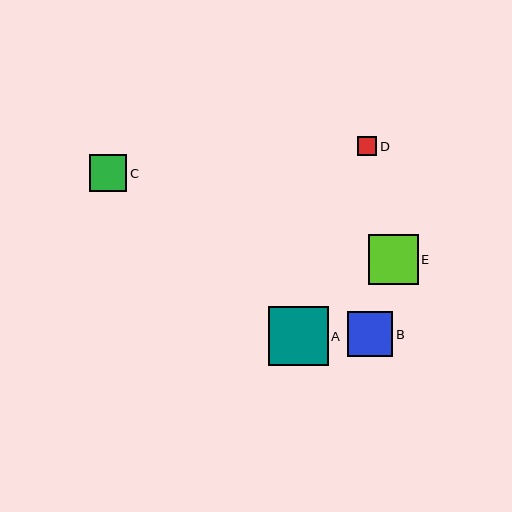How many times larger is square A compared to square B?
Square A is approximately 1.3 times the size of square B.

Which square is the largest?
Square A is the largest with a size of approximately 60 pixels.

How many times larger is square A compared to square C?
Square A is approximately 1.6 times the size of square C.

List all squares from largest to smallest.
From largest to smallest: A, E, B, C, D.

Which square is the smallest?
Square D is the smallest with a size of approximately 19 pixels.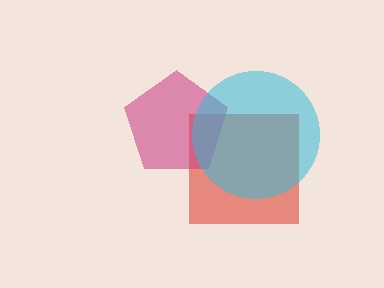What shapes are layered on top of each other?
The layered shapes are: a red square, a magenta pentagon, a cyan circle.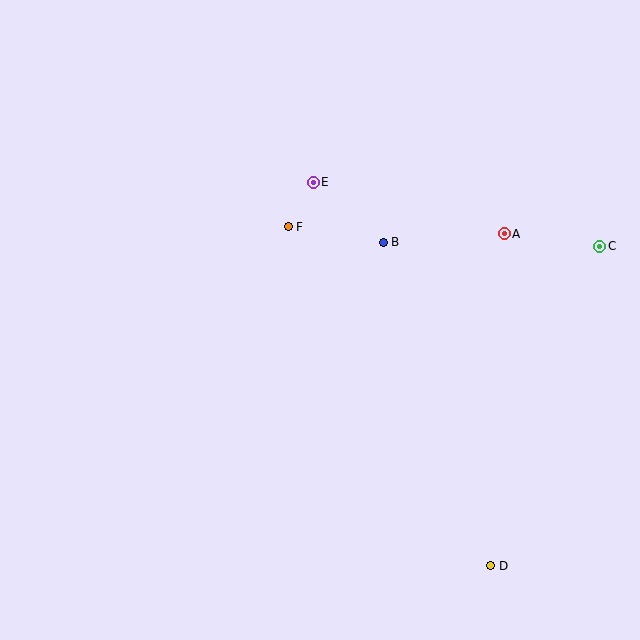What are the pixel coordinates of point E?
Point E is at (313, 182).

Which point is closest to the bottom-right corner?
Point D is closest to the bottom-right corner.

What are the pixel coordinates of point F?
Point F is at (288, 227).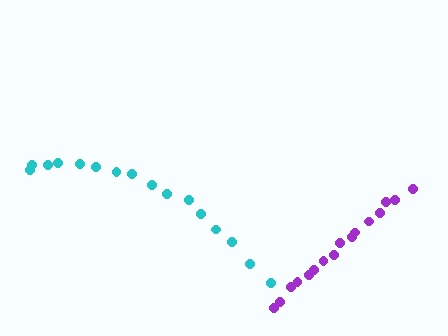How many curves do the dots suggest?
There are 2 distinct paths.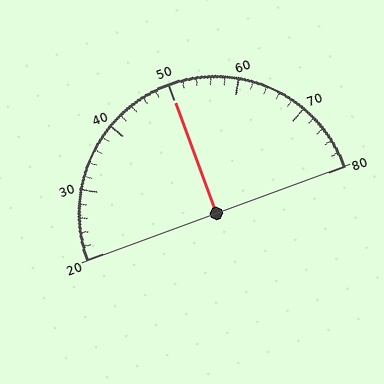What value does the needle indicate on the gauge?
The needle indicates approximately 50.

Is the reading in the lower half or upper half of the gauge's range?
The reading is in the upper half of the range (20 to 80).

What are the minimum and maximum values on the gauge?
The gauge ranges from 20 to 80.